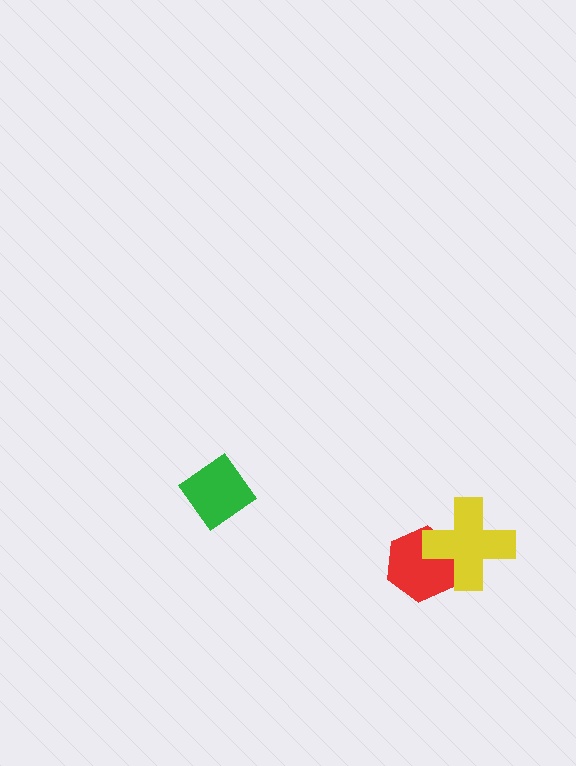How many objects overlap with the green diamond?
0 objects overlap with the green diamond.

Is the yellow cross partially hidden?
No, no other shape covers it.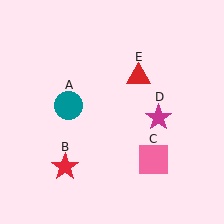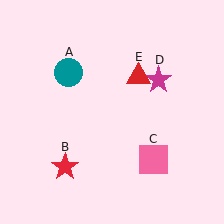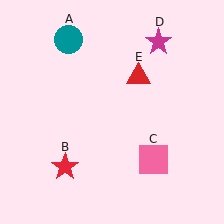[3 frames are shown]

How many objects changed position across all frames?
2 objects changed position: teal circle (object A), magenta star (object D).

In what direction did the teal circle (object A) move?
The teal circle (object A) moved up.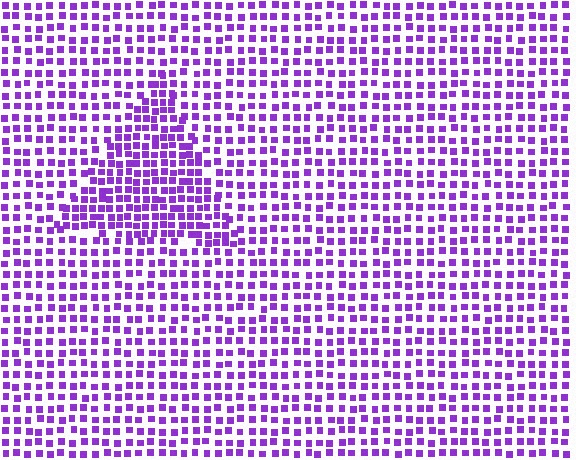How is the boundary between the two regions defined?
The boundary is defined by a change in element density (approximately 1.6x ratio). All elements are the same color, size, and shape.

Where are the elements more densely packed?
The elements are more densely packed inside the triangle boundary.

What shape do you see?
I see a triangle.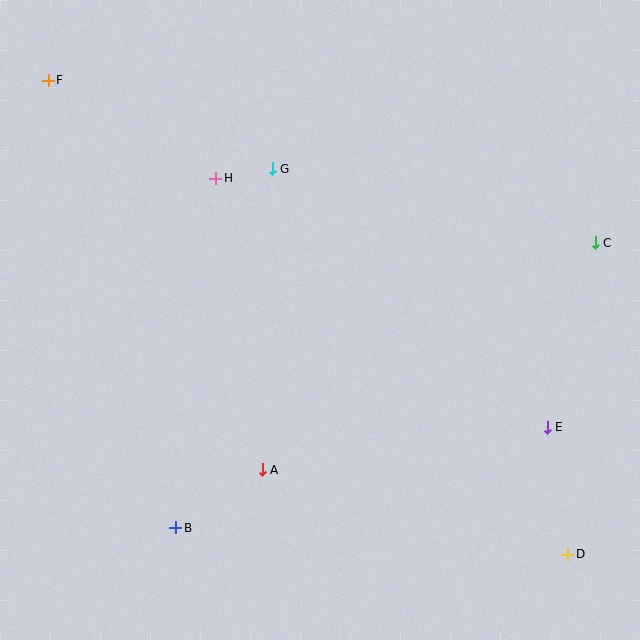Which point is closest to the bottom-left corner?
Point B is closest to the bottom-left corner.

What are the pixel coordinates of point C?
Point C is at (595, 243).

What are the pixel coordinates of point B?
Point B is at (176, 528).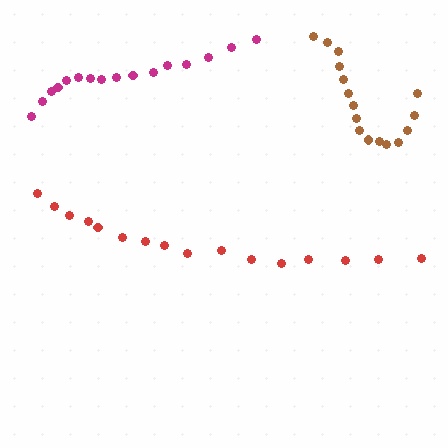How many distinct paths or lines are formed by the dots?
There are 3 distinct paths.